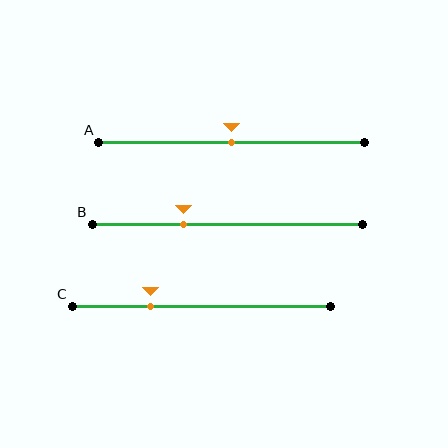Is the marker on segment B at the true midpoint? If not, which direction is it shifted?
No, the marker on segment B is shifted to the left by about 16% of the segment length.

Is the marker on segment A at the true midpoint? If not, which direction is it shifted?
Yes, the marker on segment A is at the true midpoint.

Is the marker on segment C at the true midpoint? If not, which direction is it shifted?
No, the marker on segment C is shifted to the left by about 20% of the segment length.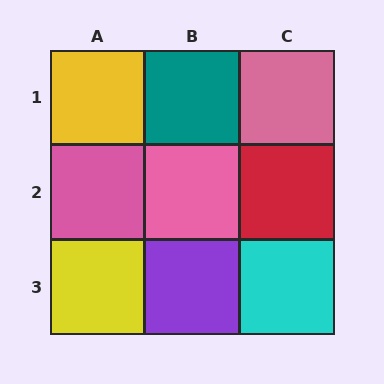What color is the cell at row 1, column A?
Yellow.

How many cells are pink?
3 cells are pink.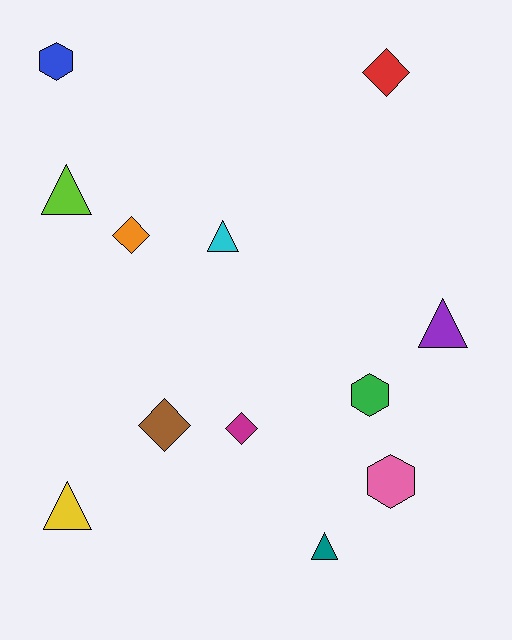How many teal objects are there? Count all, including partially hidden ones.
There is 1 teal object.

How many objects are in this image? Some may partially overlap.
There are 12 objects.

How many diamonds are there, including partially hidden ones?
There are 4 diamonds.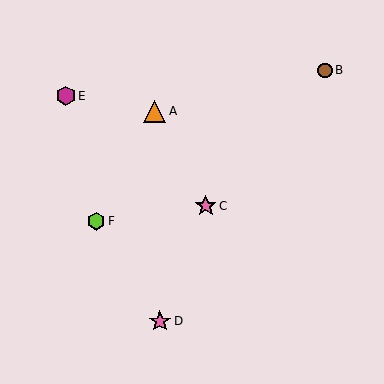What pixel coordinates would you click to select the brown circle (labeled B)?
Click at (325, 70) to select the brown circle B.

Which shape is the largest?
The orange triangle (labeled A) is the largest.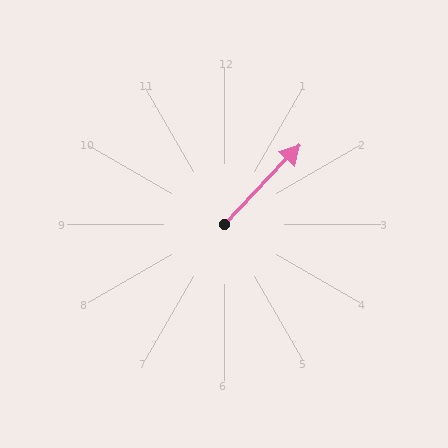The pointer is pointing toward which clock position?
Roughly 1 o'clock.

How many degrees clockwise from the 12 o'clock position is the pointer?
Approximately 44 degrees.